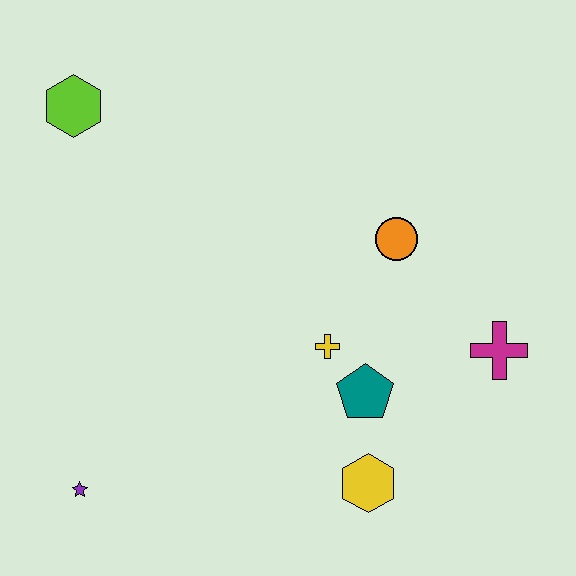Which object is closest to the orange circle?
The yellow cross is closest to the orange circle.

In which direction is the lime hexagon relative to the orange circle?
The lime hexagon is to the left of the orange circle.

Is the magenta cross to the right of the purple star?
Yes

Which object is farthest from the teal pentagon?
The lime hexagon is farthest from the teal pentagon.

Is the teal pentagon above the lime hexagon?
No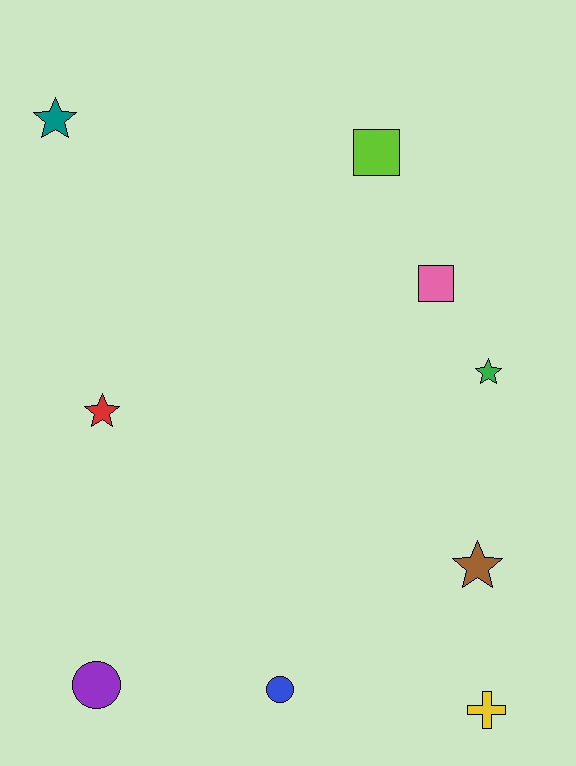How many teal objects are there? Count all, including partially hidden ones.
There is 1 teal object.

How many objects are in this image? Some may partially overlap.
There are 9 objects.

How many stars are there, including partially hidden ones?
There are 4 stars.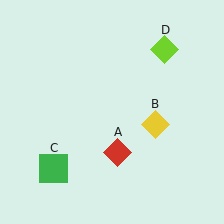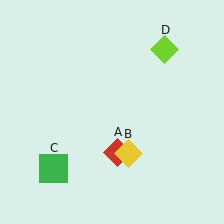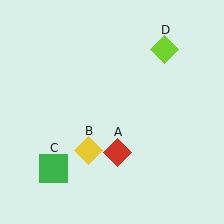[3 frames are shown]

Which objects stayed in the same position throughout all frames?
Red diamond (object A) and green square (object C) and lime diamond (object D) remained stationary.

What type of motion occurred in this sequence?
The yellow diamond (object B) rotated clockwise around the center of the scene.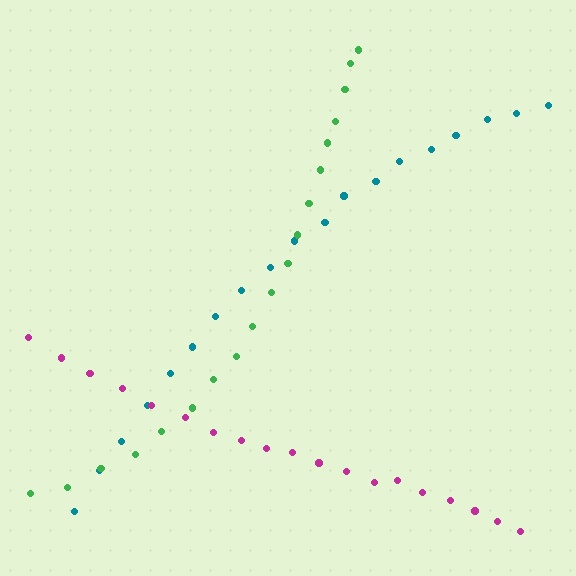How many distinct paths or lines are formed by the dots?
There are 3 distinct paths.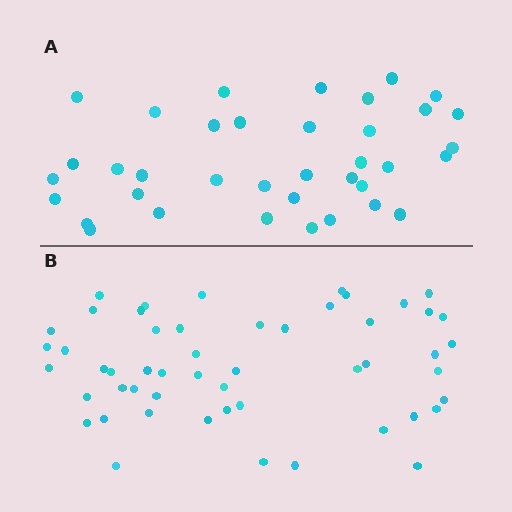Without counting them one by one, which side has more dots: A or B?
Region B (the bottom region) has more dots.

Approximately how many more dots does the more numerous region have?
Region B has approximately 15 more dots than region A.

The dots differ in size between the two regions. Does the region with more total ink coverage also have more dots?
No. Region A has more total ink coverage because its dots are larger, but region B actually contains more individual dots. Total area can be misleading — the number of items is what matters here.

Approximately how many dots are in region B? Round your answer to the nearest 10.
About 50 dots. (The exact count is 52, which rounds to 50.)